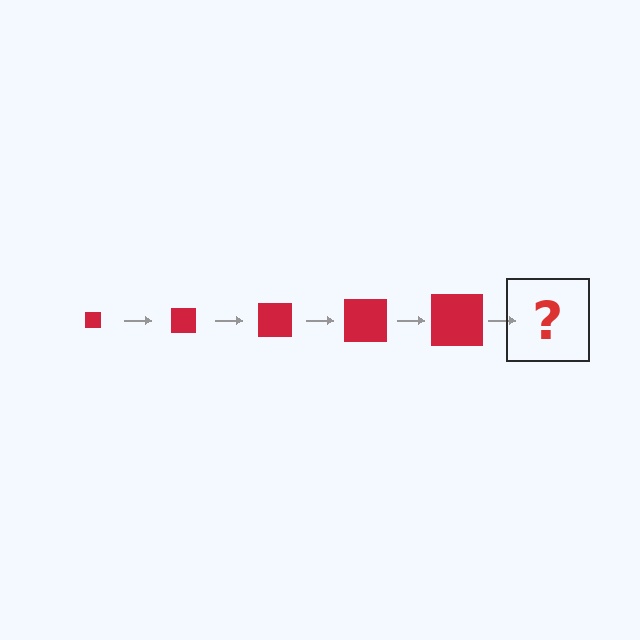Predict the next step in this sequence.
The next step is a red square, larger than the previous one.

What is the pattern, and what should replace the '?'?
The pattern is that the square gets progressively larger each step. The '?' should be a red square, larger than the previous one.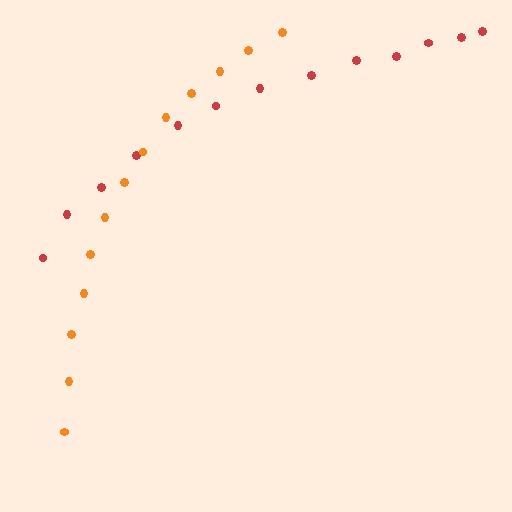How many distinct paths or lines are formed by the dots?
There are 2 distinct paths.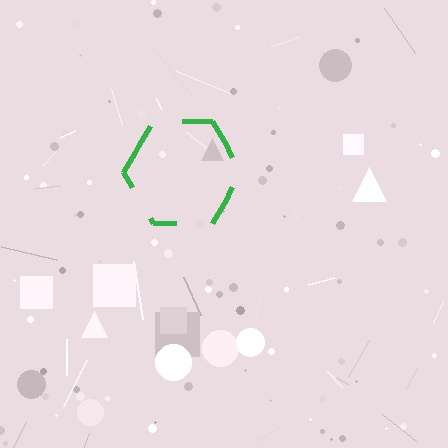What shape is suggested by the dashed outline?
The dashed outline suggests a hexagon.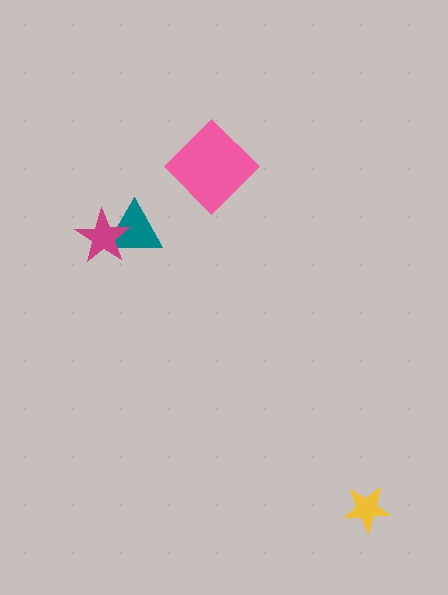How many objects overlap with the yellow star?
0 objects overlap with the yellow star.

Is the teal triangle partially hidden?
Yes, it is partially covered by another shape.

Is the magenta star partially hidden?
No, no other shape covers it.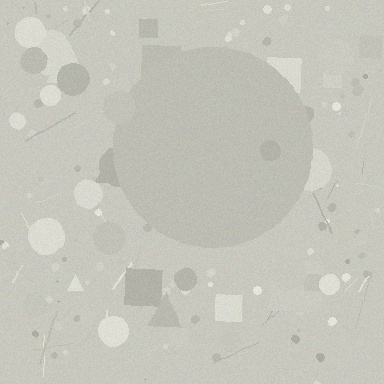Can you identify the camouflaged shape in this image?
The camouflaged shape is a circle.